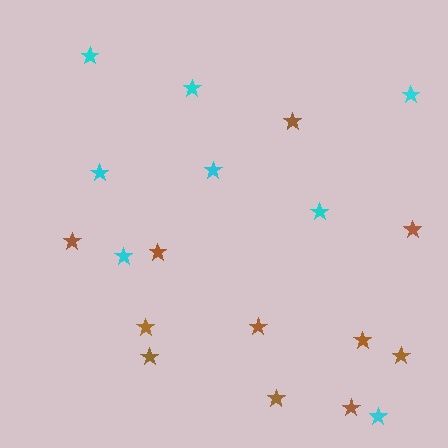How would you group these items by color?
There are 2 groups: one group of cyan stars (8) and one group of brown stars (11).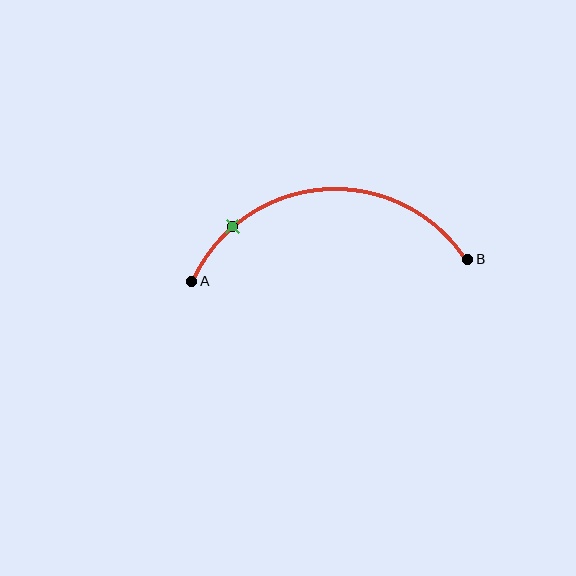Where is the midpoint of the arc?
The arc midpoint is the point on the curve farthest from the straight line joining A and B. It sits above that line.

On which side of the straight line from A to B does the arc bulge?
The arc bulges above the straight line connecting A and B.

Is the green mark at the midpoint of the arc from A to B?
No. The green mark lies on the arc but is closer to endpoint A. The arc midpoint would be at the point on the curve equidistant along the arc from both A and B.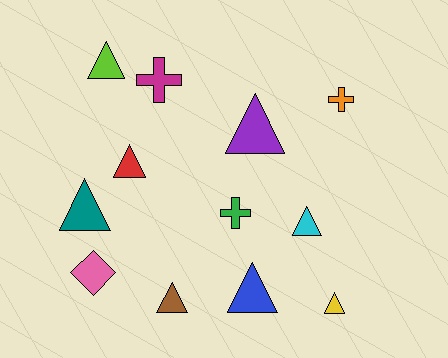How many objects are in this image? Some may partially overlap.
There are 12 objects.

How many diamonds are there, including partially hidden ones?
There is 1 diamond.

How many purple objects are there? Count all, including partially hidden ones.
There is 1 purple object.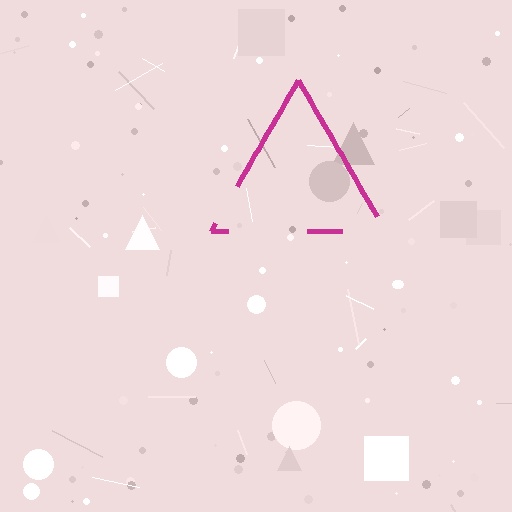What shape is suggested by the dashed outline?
The dashed outline suggests a triangle.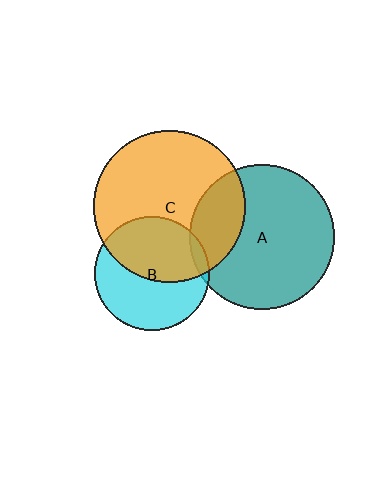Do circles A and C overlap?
Yes.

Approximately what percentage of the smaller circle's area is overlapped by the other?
Approximately 25%.